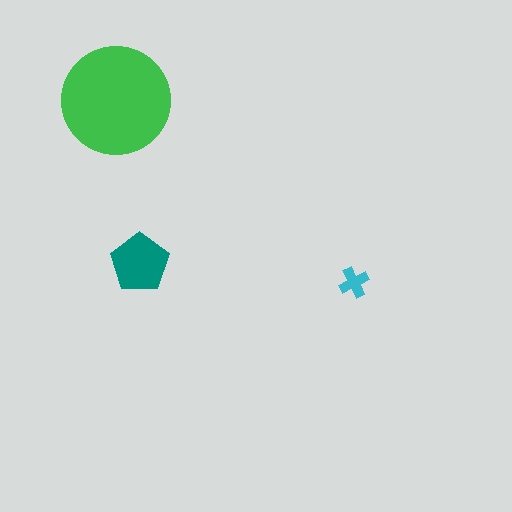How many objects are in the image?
There are 3 objects in the image.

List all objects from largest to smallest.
The green circle, the teal pentagon, the cyan cross.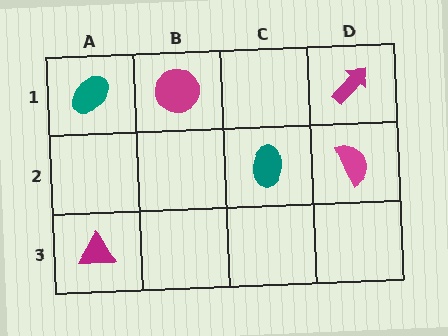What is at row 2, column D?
A magenta semicircle.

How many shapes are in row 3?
1 shape.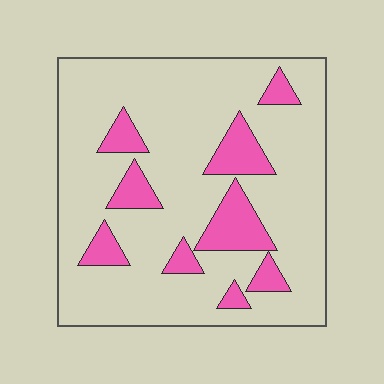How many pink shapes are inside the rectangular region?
9.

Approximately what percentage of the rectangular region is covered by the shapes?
Approximately 20%.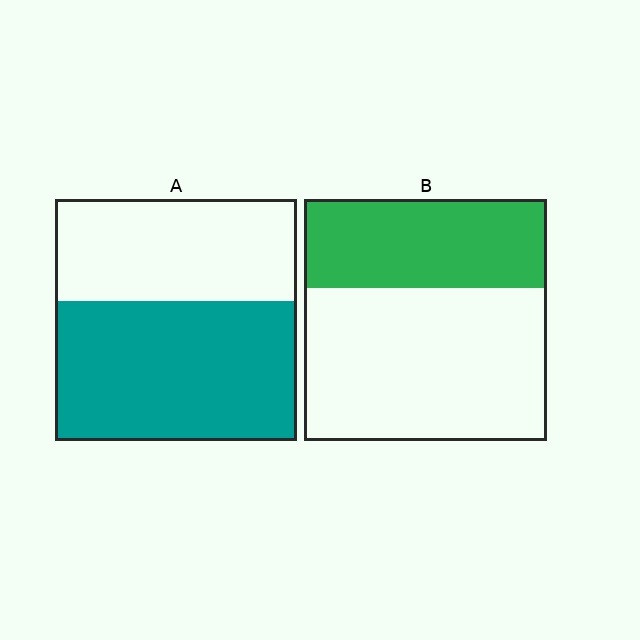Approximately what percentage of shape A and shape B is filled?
A is approximately 60% and B is approximately 35%.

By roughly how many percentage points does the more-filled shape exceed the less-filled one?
By roughly 20 percentage points (A over B).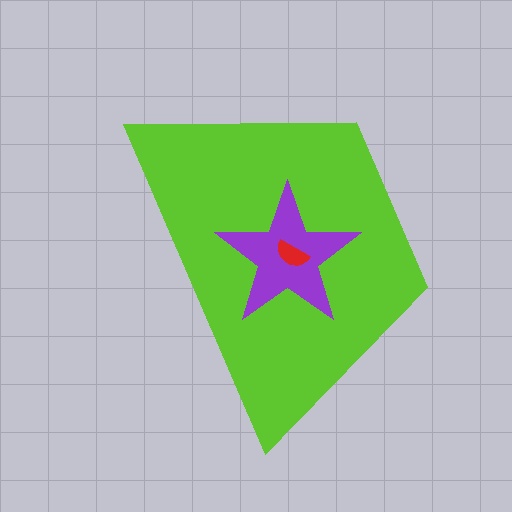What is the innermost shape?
The red semicircle.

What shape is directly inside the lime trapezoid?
The purple star.